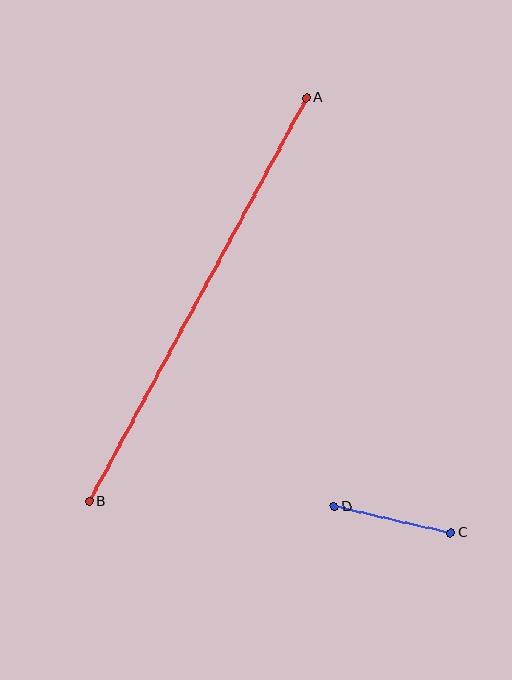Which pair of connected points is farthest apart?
Points A and B are farthest apart.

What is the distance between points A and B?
The distance is approximately 458 pixels.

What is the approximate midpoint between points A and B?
The midpoint is at approximately (198, 300) pixels.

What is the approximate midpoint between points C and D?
The midpoint is at approximately (393, 520) pixels.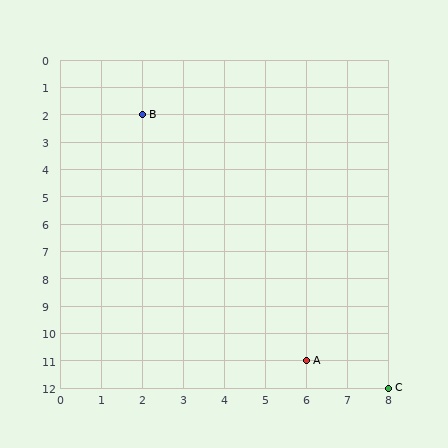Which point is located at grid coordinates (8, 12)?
Point C is at (8, 12).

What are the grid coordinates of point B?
Point B is at grid coordinates (2, 2).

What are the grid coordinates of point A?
Point A is at grid coordinates (6, 11).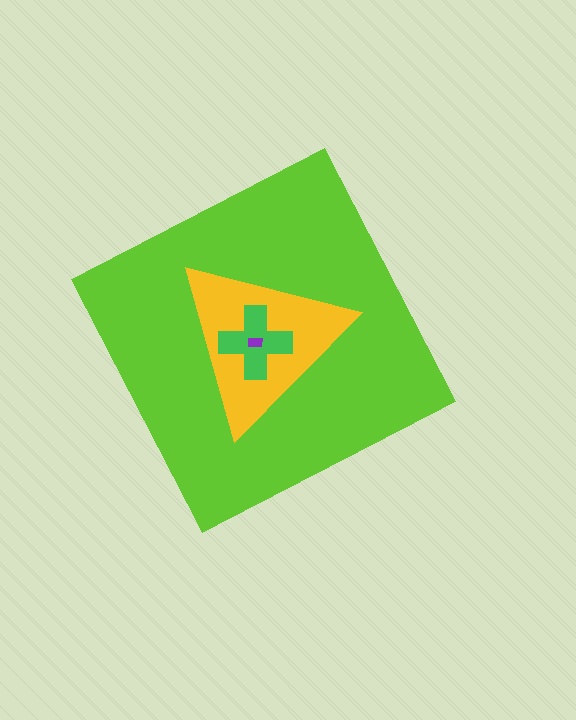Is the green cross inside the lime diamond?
Yes.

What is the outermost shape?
The lime diamond.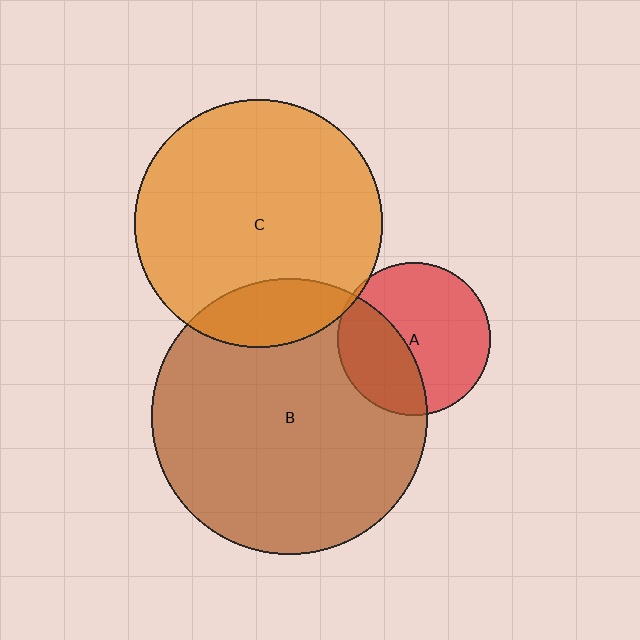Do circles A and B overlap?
Yes.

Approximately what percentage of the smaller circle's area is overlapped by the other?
Approximately 35%.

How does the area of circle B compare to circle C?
Approximately 1.2 times.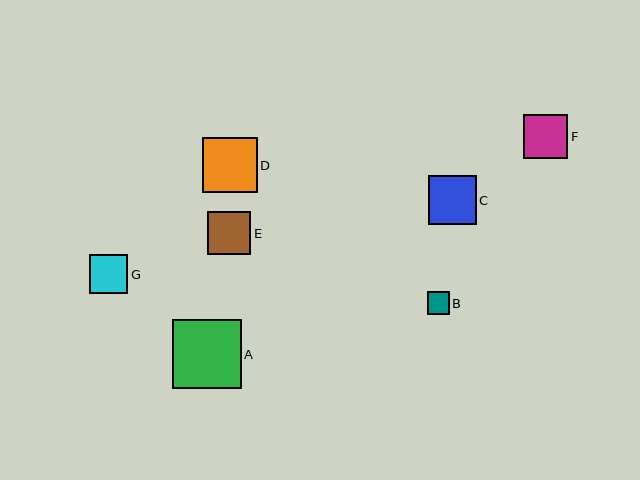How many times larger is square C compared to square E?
Square C is approximately 1.1 times the size of square E.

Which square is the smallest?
Square B is the smallest with a size of approximately 22 pixels.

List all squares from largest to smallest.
From largest to smallest: A, D, C, F, E, G, B.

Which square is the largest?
Square A is the largest with a size of approximately 69 pixels.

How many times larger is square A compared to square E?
Square A is approximately 1.6 times the size of square E.